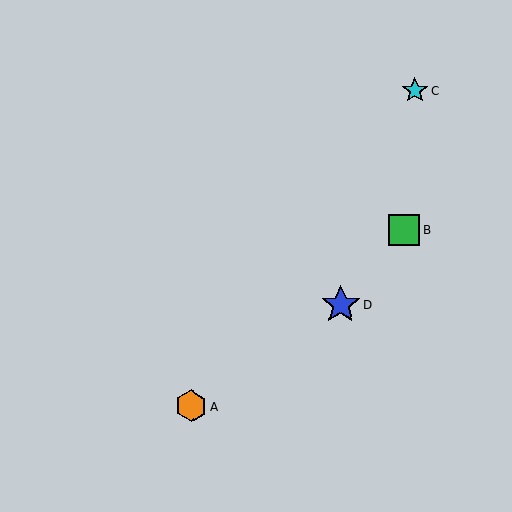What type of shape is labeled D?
Shape D is a blue star.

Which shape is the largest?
The blue star (labeled D) is the largest.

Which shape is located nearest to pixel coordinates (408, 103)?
The cyan star (labeled C) at (415, 91) is nearest to that location.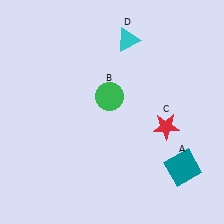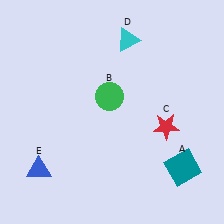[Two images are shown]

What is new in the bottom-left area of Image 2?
A blue triangle (E) was added in the bottom-left area of Image 2.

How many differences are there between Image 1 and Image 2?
There is 1 difference between the two images.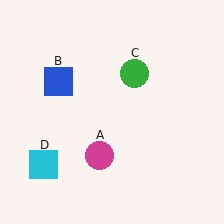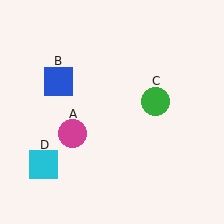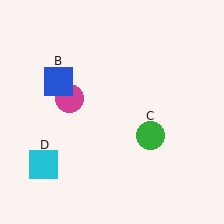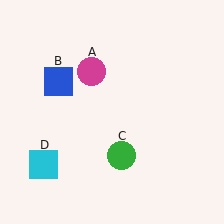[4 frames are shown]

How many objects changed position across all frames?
2 objects changed position: magenta circle (object A), green circle (object C).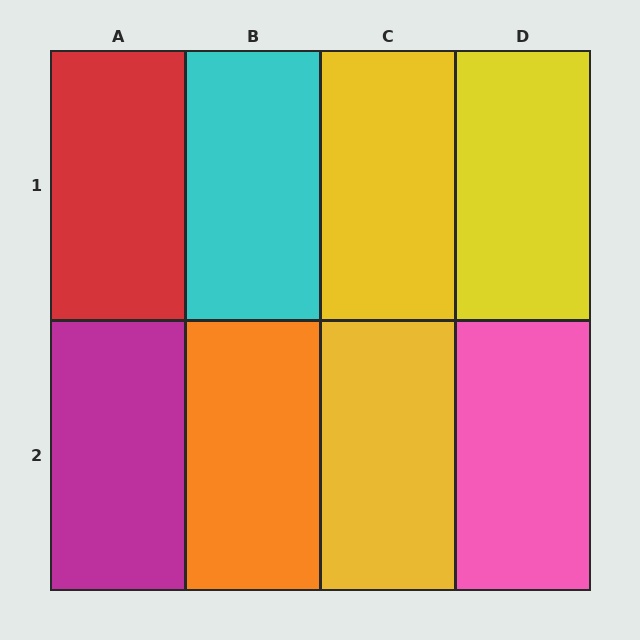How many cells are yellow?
3 cells are yellow.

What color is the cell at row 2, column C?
Yellow.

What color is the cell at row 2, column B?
Orange.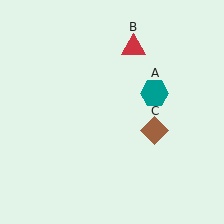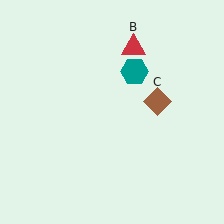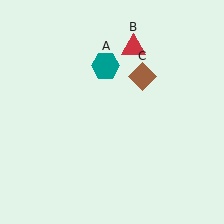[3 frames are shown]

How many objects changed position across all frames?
2 objects changed position: teal hexagon (object A), brown diamond (object C).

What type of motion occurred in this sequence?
The teal hexagon (object A), brown diamond (object C) rotated counterclockwise around the center of the scene.